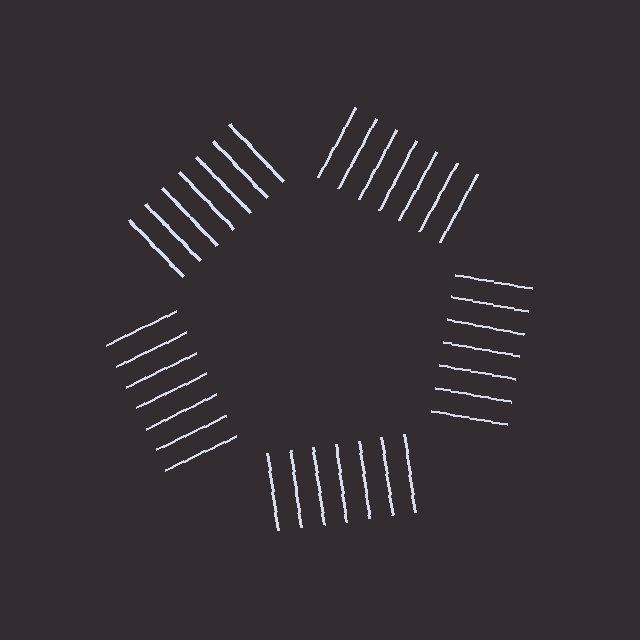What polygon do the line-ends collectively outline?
An illusory pentagon — the line segments terminate on its edges but no continuous stroke is drawn.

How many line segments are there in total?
35 — 7 along each of the 5 edges.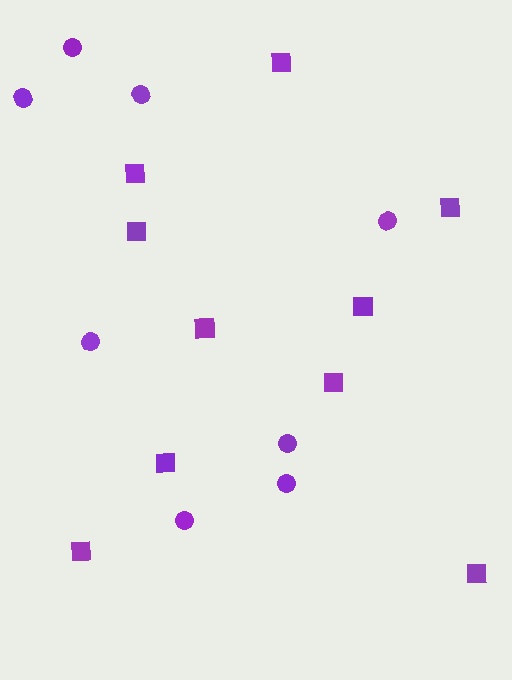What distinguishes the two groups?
There are 2 groups: one group of squares (10) and one group of circles (8).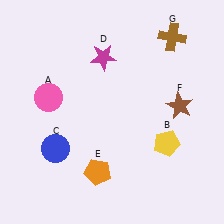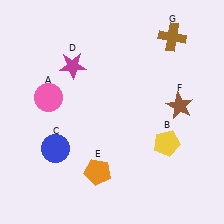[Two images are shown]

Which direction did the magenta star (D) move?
The magenta star (D) moved left.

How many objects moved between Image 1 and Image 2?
1 object moved between the two images.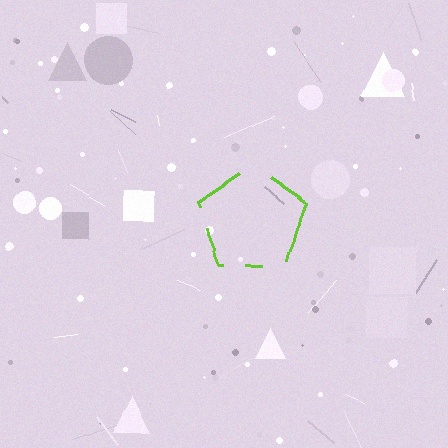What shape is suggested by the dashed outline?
The dashed outline suggests a pentagon.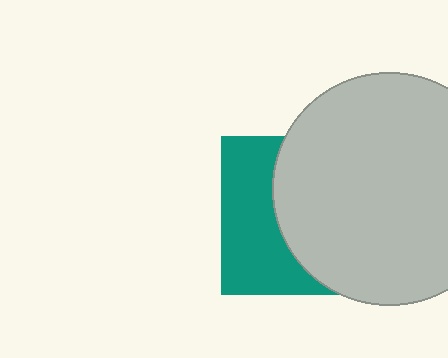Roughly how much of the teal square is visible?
A small part of it is visible (roughly 41%).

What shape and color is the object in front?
The object in front is a light gray circle.